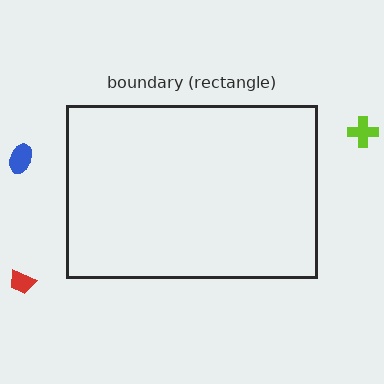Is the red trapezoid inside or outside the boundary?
Outside.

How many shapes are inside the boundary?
0 inside, 3 outside.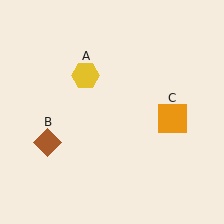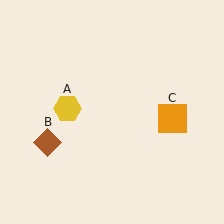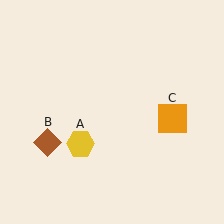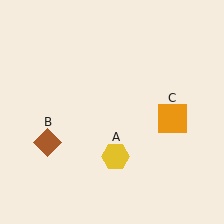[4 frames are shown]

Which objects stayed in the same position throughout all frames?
Brown diamond (object B) and orange square (object C) remained stationary.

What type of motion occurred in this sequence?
The yellow hexagon (object A) rotated counterclockwise around the center of the scene.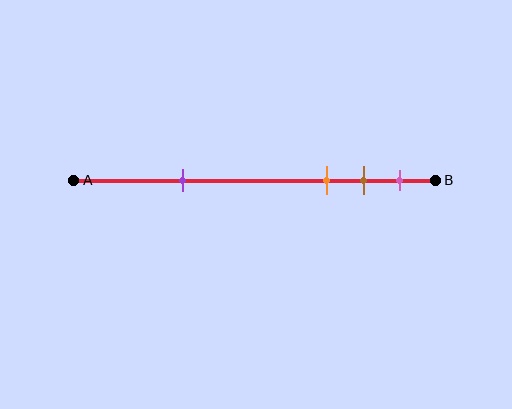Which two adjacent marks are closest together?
The brown and pink marks are the closest adjacent pair.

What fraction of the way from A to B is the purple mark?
The purple mark is approximately 30% (0.3) of the way from A to B.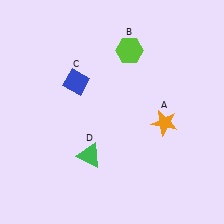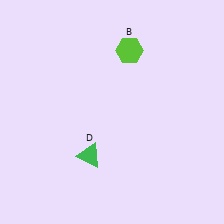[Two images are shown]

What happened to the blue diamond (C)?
The blue diamond (C) was removed in Image 2. It was in the top-left area of Image 1.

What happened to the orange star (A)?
The orange star (A) was removed in Image 2. It was in the bottom-right area of Image 1.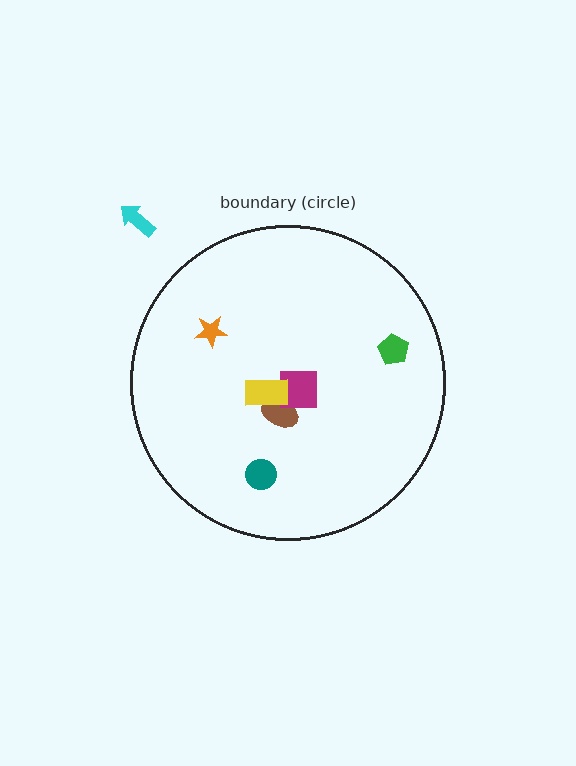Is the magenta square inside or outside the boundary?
Inside.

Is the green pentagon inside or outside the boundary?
Inside.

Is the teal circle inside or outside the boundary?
Inside.